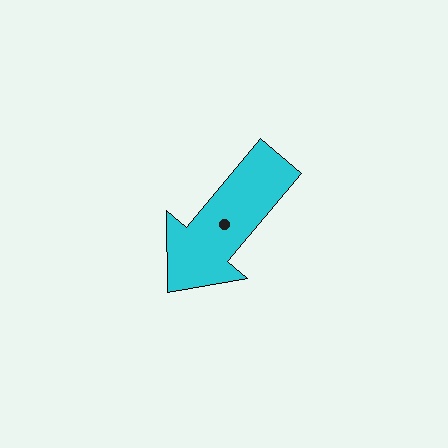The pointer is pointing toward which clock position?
Roughly 7 o'clock.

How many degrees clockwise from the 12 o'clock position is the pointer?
Approximately 220 degrees.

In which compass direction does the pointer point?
Southwest.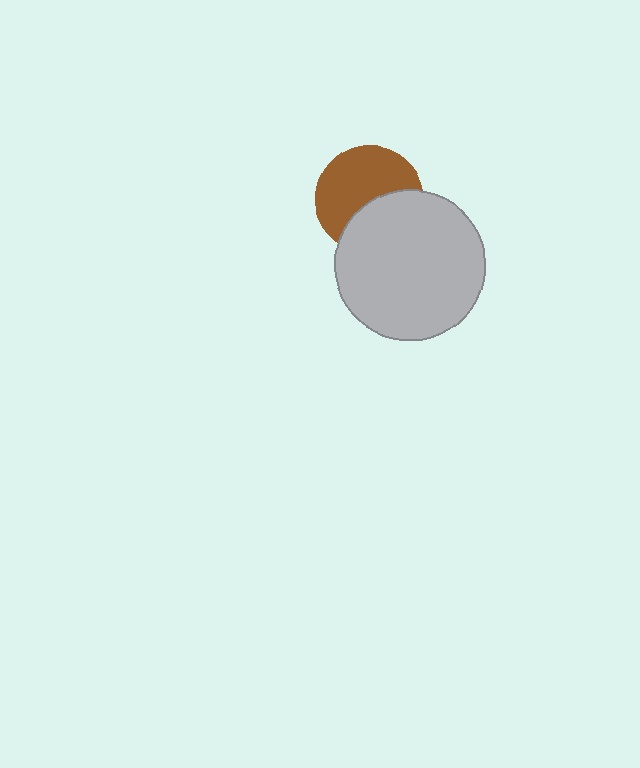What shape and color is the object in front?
The object in front is a light gray circle.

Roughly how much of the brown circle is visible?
About half of it is visible (roughly 59%).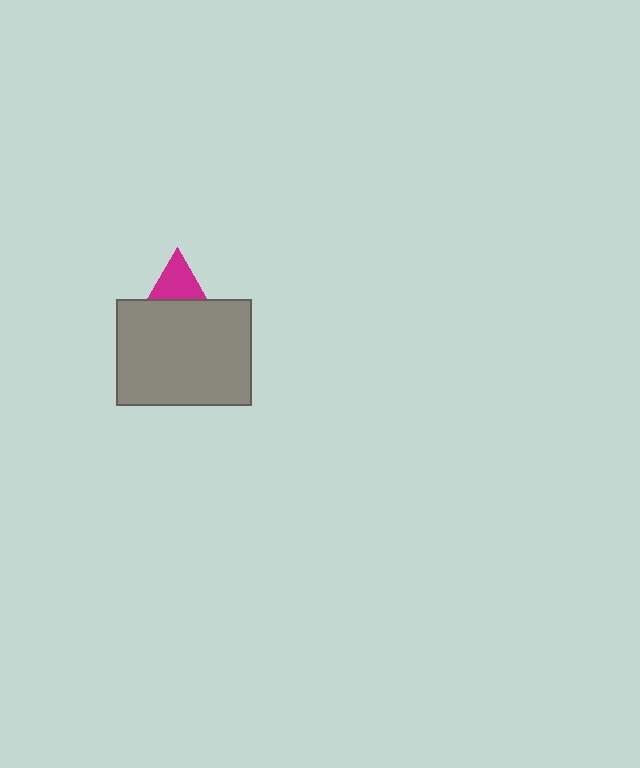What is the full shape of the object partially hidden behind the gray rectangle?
The partially hidden object is a magenta triangle.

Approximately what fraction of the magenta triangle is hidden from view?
Roughly 63% of the magenta triangle is hidden behind the gray rectangle.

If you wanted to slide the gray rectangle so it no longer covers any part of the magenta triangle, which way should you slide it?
Slide it down — that is the most direct way to separate the two shapes.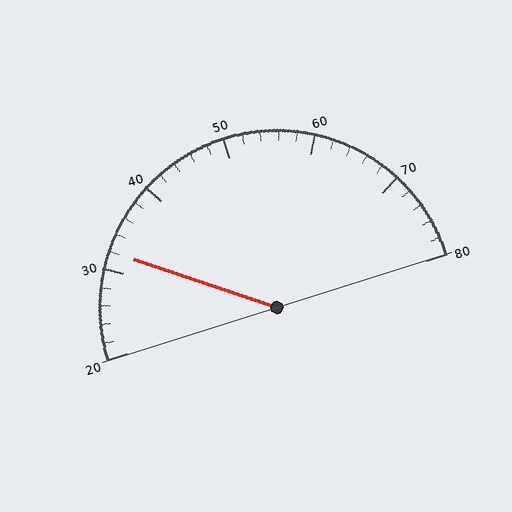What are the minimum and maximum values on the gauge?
The gauge ranges from 20 to 80.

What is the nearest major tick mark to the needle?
The nearest major tick mark is 30.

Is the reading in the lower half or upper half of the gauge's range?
The reading is in the lower half of the range (20 to 80).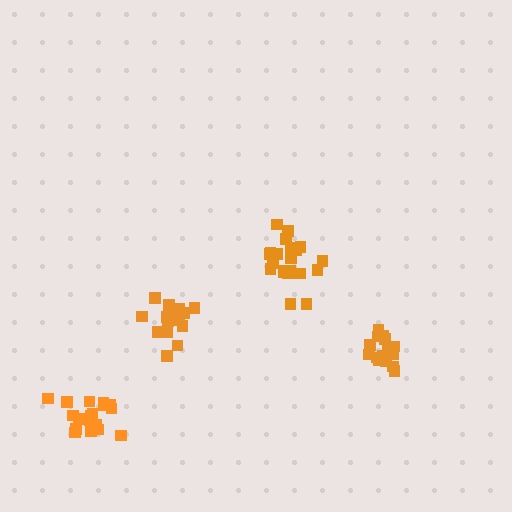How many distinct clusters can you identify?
There are 4 distinct clusters.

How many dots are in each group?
Group 1: 17 dots, Group 2: 21 dots, Group 3: 16 dots, Group 4: 20 dots (74 total).